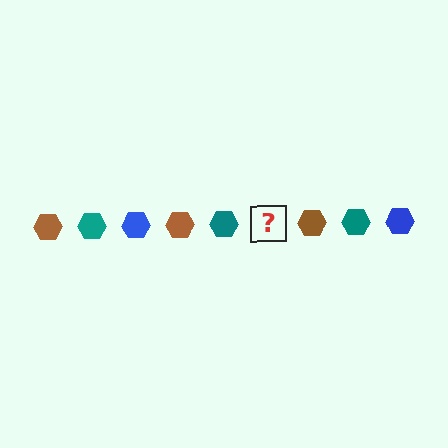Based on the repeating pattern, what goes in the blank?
The blank should be a blue hexagon.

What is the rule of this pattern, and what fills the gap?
The rule is that the pattern cycles through brown, teal, blue hexagons. The gap should be filled with a blue hexagon.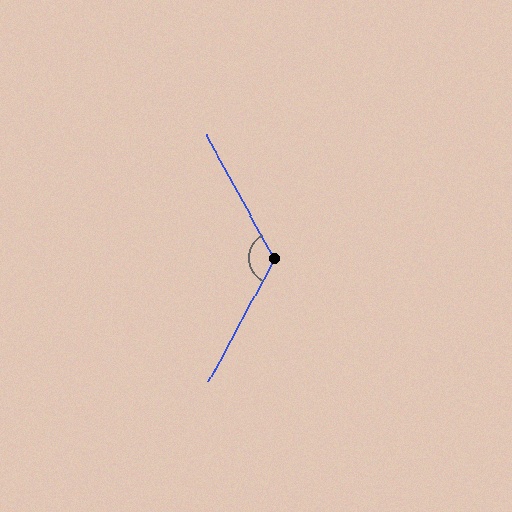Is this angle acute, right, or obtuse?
It is obtuse.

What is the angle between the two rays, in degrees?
Approximately 123 degrees.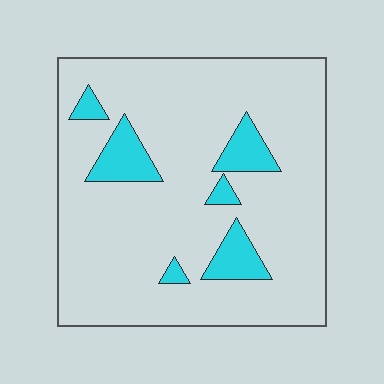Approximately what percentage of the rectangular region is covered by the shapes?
Approximately 15%.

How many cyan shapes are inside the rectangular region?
6.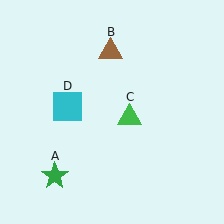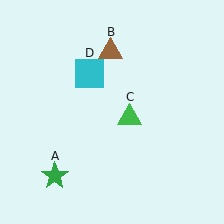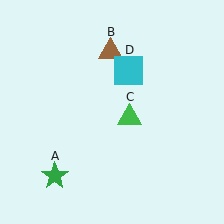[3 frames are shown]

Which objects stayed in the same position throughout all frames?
Green star (object A) and brown triangle (object B) and green triangle (object C) remained stationary.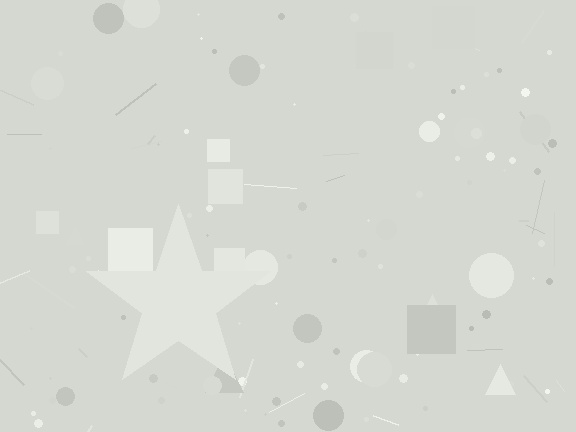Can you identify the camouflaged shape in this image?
The camouflaged shape is a star.